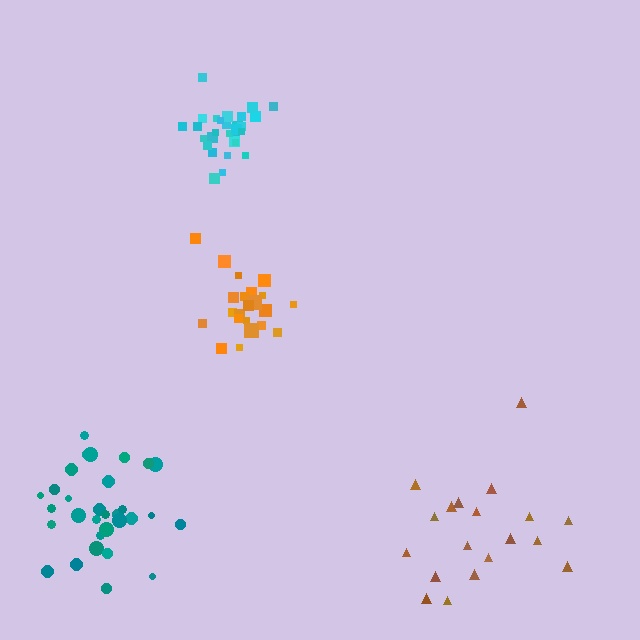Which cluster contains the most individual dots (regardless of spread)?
Teal (31).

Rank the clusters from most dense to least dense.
cyan, orange, teal, brown.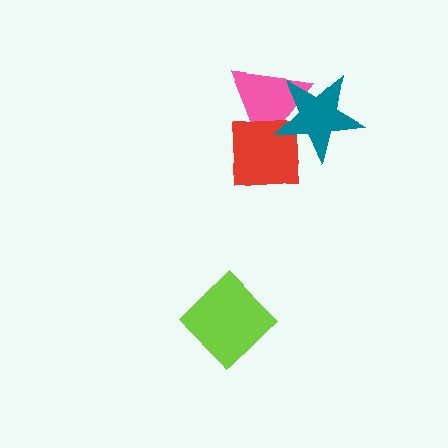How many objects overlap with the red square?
2 objects overlap with the red square.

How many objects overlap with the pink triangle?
2 objects overlap with the pink triangle.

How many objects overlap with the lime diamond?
0 objects overlap with the lime diamond.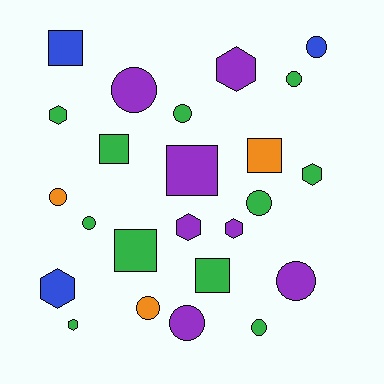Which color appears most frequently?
Green, with 11 objects.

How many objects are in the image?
There are 24 objects.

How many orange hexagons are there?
There are no orange hexagons.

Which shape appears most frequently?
Circle, with 11 objects.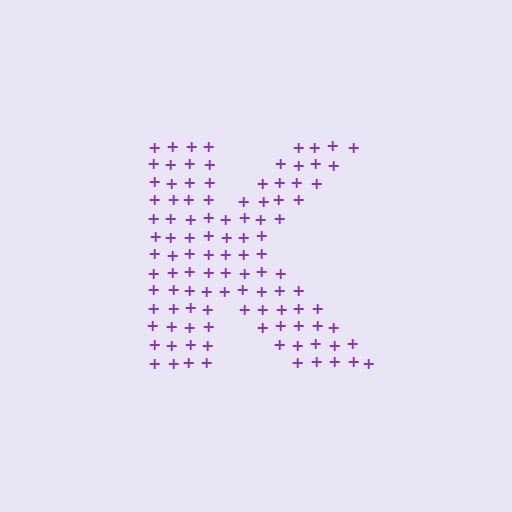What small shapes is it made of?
It is made of small plus signs.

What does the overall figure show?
The overall figure shows the letter K.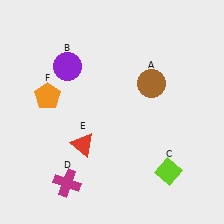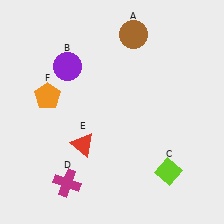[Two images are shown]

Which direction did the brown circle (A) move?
The brown circle (A) moved up.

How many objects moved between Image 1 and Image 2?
1 object moved between the two images.